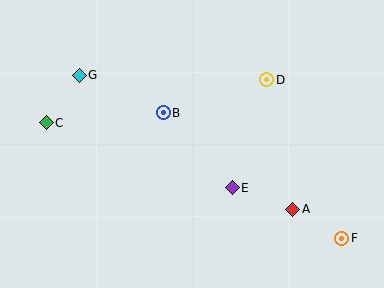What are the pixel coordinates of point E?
Point E is at (232, 188).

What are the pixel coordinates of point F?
Point F is at (342, 238).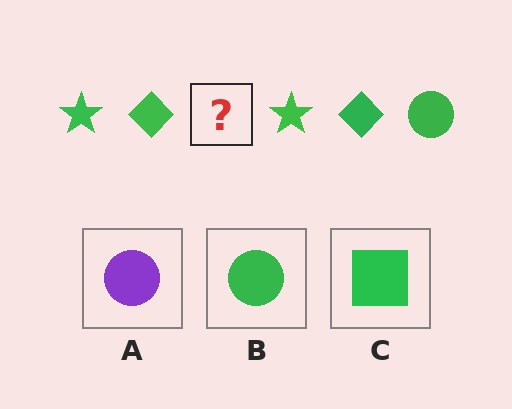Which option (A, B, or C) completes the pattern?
B.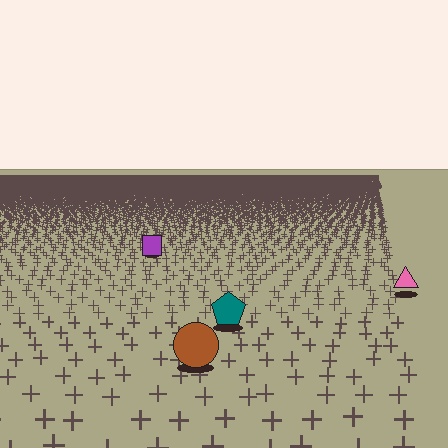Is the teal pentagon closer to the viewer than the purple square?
Yes. The teal pentagon is closer — you can tell from the texture gradient: the ground texture is coarser near it.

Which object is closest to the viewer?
The brown circle is closest. The texture marks near it are larger and more spread out.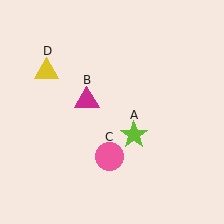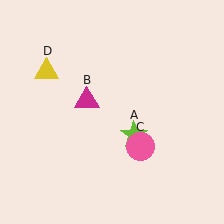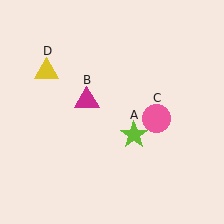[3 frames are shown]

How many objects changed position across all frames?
1 object changed position: pink circle (object C).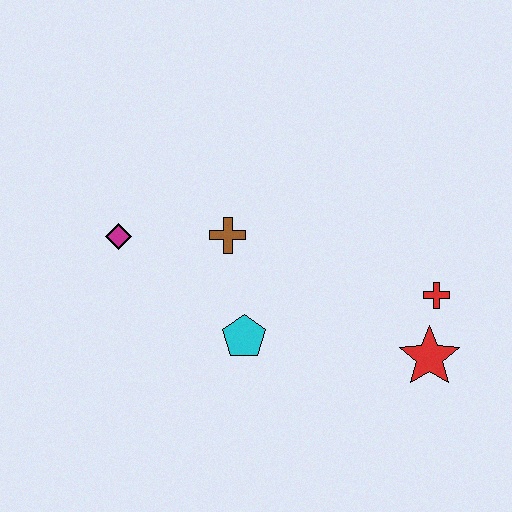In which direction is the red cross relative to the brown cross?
The red cross is to the right of the brown cross.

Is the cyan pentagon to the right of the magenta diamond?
Yes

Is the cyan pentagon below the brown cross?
Yes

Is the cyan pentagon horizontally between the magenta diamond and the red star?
Yes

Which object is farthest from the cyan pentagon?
The red cross is farthest from the cyan pentagon.